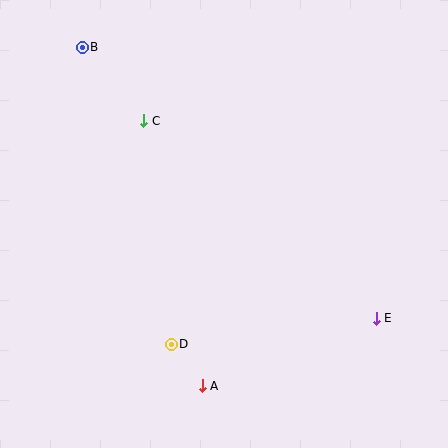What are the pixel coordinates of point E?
Point E is at (376, 318).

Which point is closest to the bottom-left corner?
Point D is closest to the bottom-left corner.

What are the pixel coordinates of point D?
Point D is at (171, 344).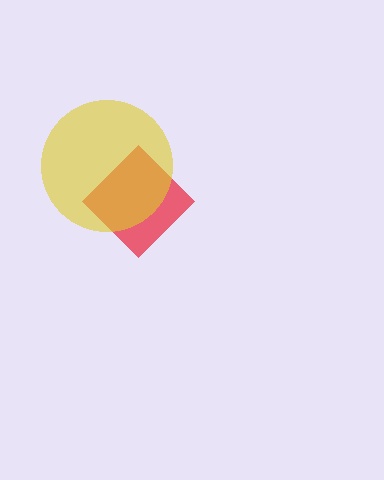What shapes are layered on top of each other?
The layered shapes are: a red diamond, a yellow circle.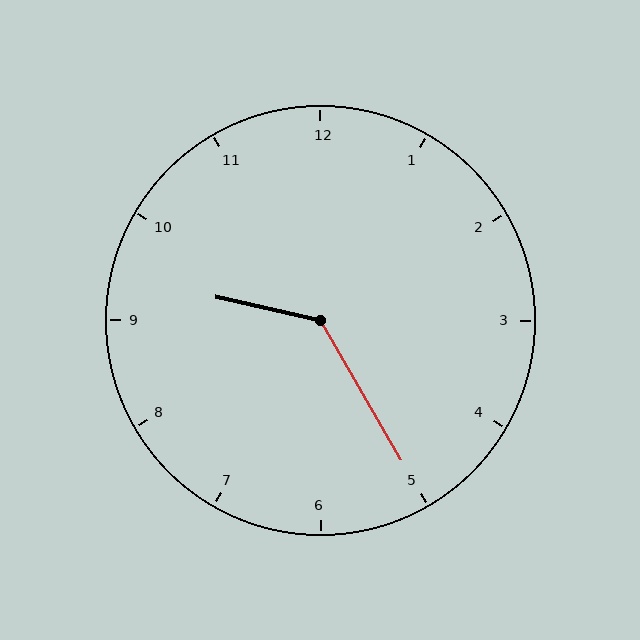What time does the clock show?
9:25.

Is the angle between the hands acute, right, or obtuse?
It is obtuse.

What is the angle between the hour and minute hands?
Approximately 132 degrees.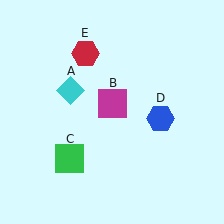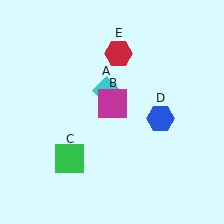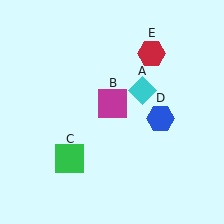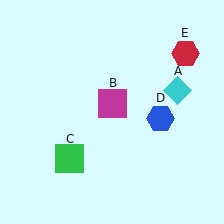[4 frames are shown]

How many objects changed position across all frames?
2 objects changed position: cyan diamond (object A), red hexagon (object E).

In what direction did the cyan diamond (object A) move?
The cyan diamond (object A) moved right.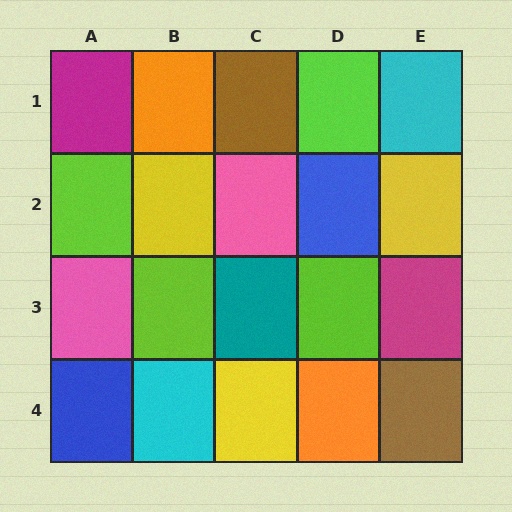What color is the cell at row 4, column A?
Blue.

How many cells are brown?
2 cells are brown.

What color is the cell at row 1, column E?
Cyan.